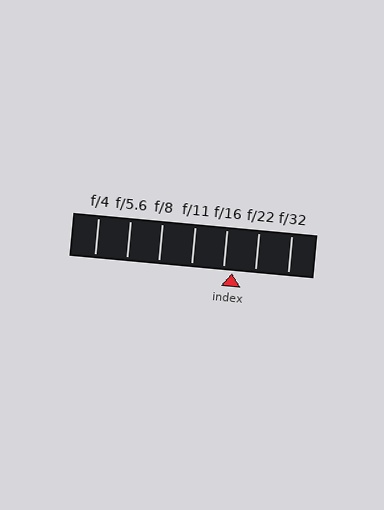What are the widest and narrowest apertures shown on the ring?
The widest aperture shown is f/4 and the narrowest is f/32.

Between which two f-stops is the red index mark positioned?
The index mark is between f/16 and f/22.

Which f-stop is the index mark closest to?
The index mark is closest to f/16.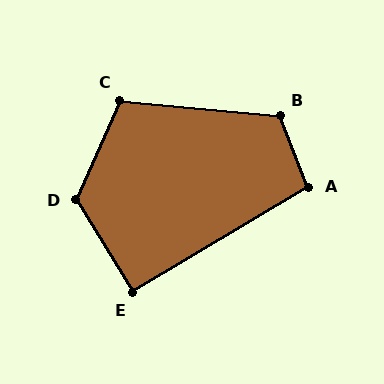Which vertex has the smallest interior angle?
E, at approximately 91 degrees.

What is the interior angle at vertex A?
Approximately 99 degrees (obtuse).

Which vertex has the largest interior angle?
D, at approximately 125 degrees.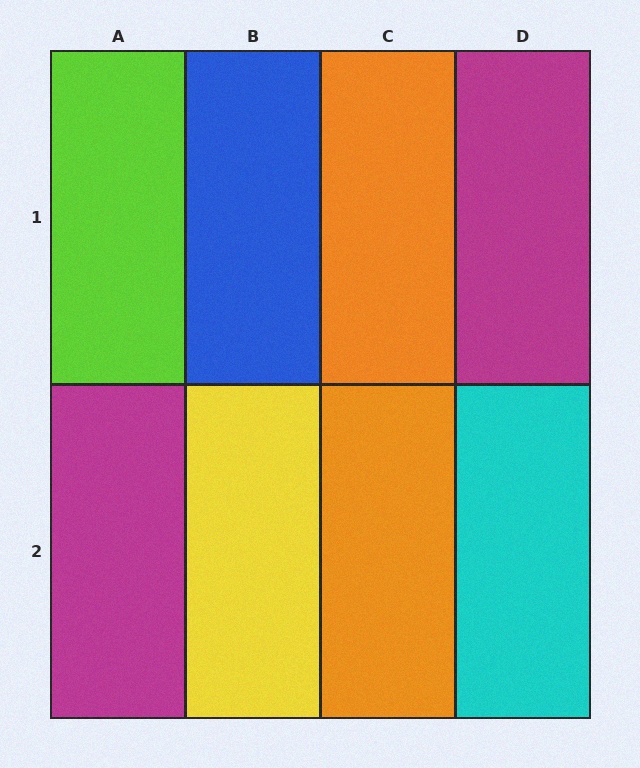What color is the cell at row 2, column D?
Cyan.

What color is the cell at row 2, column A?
Magenta.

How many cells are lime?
1 cell is lime.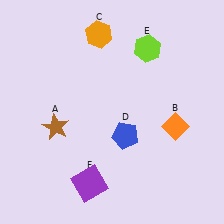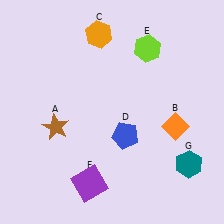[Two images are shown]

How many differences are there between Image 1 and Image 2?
There is 1 difference between the two images.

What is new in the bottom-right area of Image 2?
A teal hexagon (G) was added in the bottom-right area of Image 2.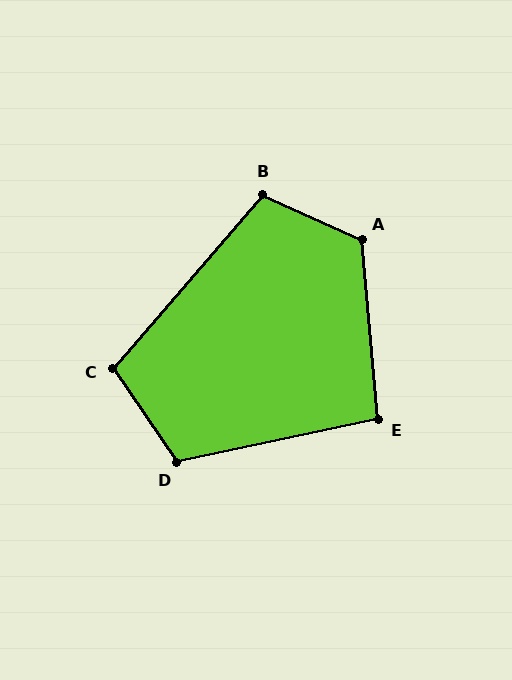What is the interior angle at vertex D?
Approximately 112 degrees (obtuse).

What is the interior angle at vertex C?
Approximately 105 degrees (obtuse).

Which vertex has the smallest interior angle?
E, at approximately 97 degrees.